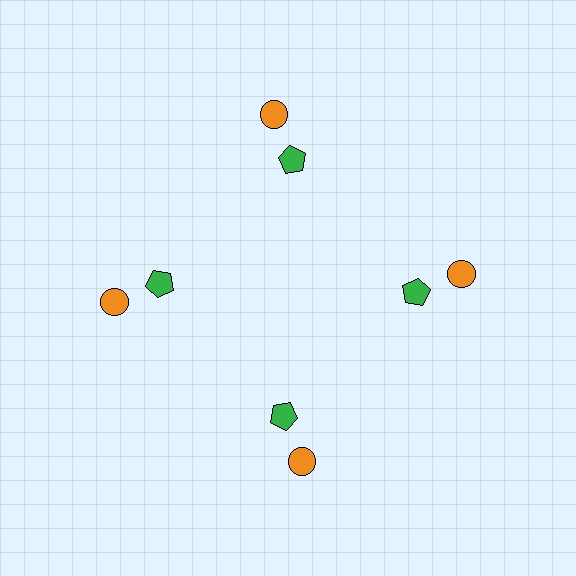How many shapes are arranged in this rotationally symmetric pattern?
There are 8 shapes, arranged in 4 groups of 2.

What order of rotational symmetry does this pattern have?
This pattern has 4-fold rotational symmetry.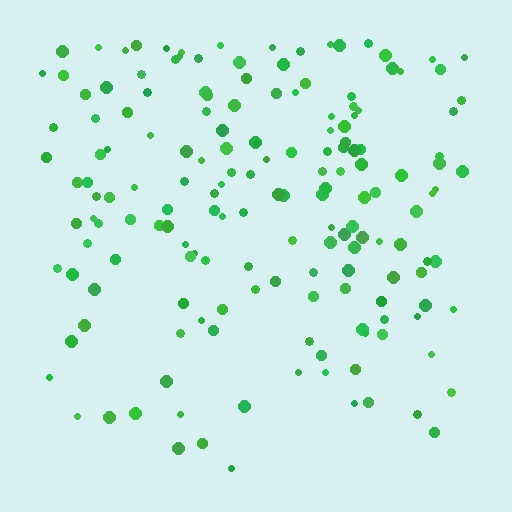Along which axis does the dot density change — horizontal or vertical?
Vertical.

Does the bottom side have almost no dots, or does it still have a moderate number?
Still a moderate number, just noticeably fewer than the top.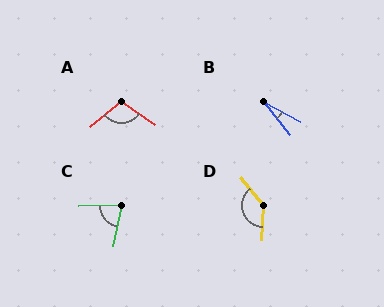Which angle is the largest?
D, at approximately 139 degrees.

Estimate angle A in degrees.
Approximately 106 degrees.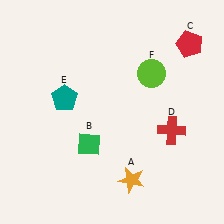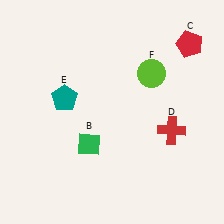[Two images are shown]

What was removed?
The orange star (A) was removed in Image 2.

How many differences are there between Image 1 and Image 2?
There is 1 difference between the two images.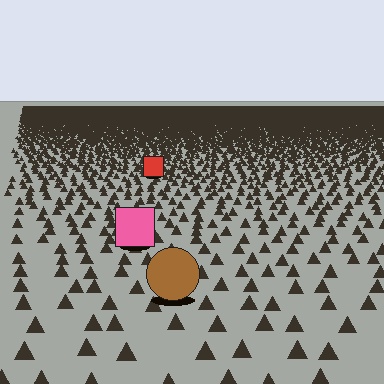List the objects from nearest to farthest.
From nearest to farthest: the brown circle, the pink square, the red square.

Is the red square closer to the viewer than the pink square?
No. The pink square is closer — you can tell from the texture gradient: the ground texture is coarser near it.